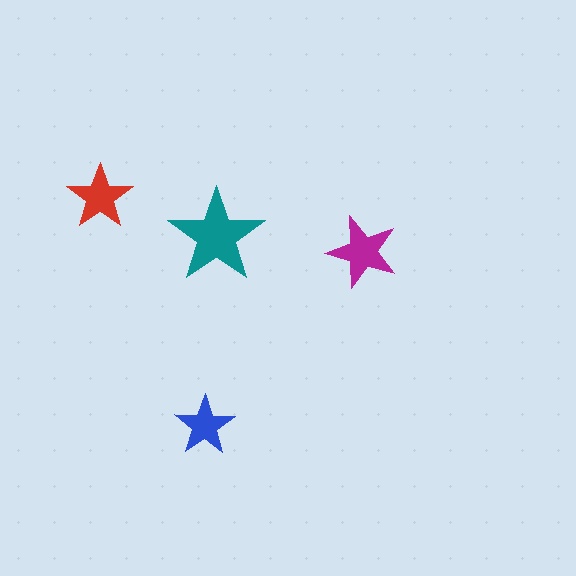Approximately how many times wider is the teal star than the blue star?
About 1.5 times wider.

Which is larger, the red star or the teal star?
The teal one.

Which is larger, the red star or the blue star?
The red one.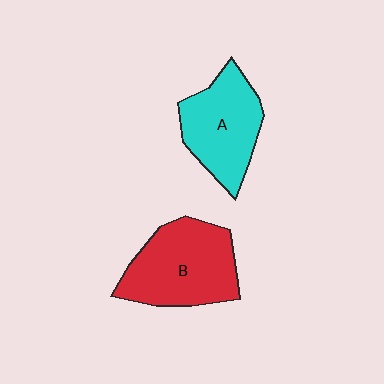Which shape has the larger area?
Shape B (red).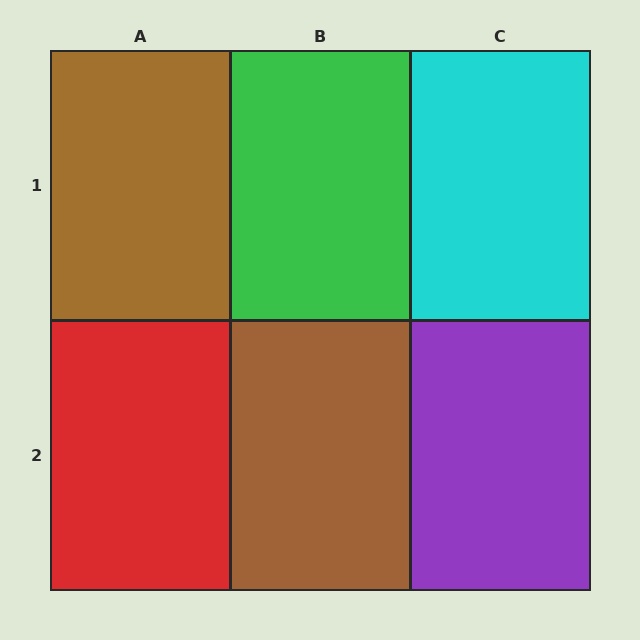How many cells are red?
1 cell is red.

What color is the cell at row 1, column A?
Brown.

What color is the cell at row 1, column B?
Green.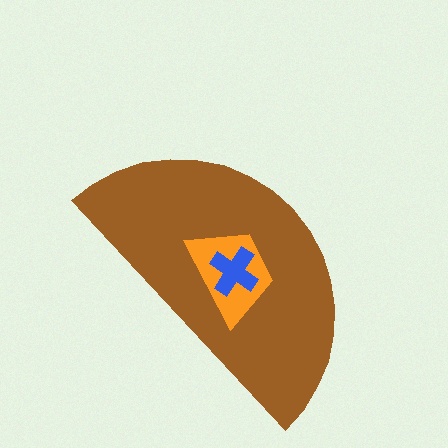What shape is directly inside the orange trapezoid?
The blue cross.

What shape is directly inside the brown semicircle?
The orange trapezoid.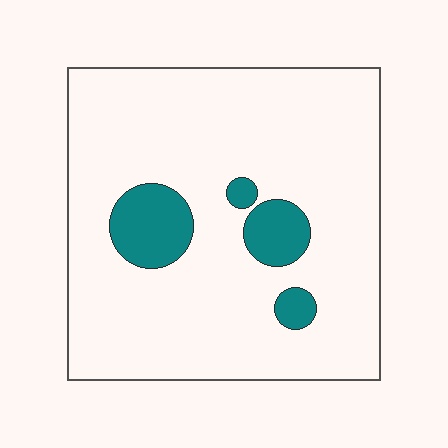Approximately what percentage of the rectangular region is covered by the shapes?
Approximately 10%.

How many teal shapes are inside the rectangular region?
4.